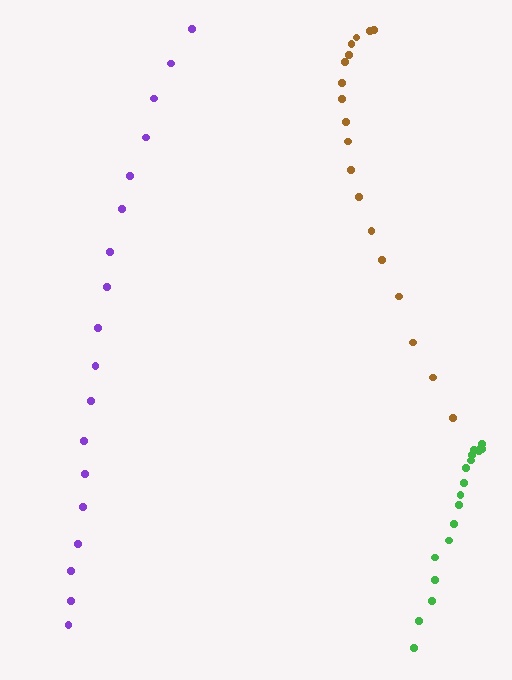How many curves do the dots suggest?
There are 3 distinct paths.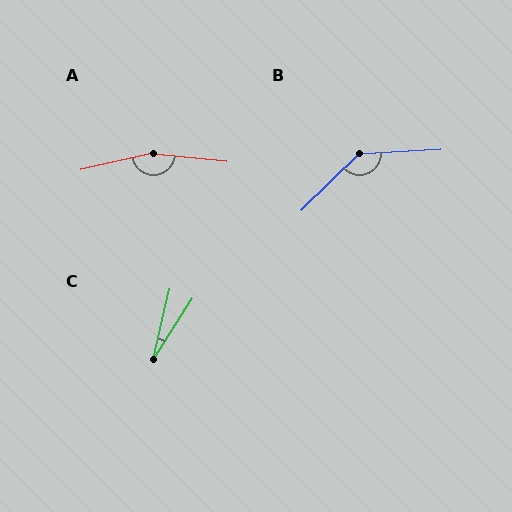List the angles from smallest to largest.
C (20°), B (139°), A (162°).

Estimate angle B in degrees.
Approximately 139 degrees.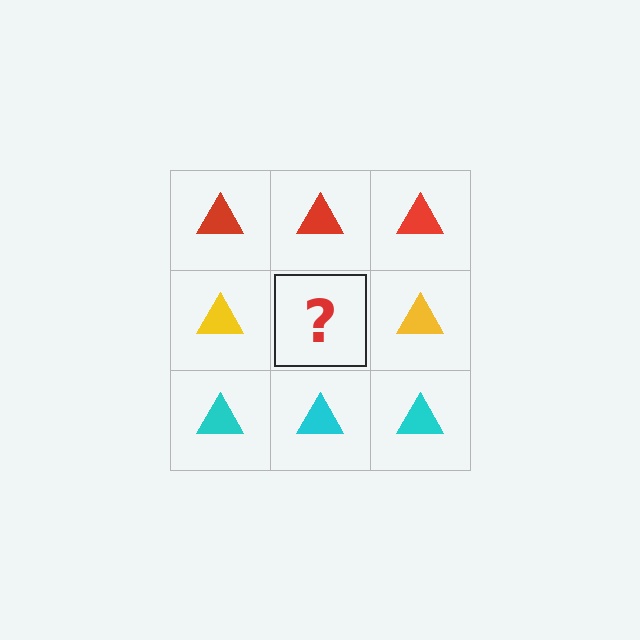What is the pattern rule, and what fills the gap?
The rule is that each row has a consistent color. The gap should be filled with a yellow triangle.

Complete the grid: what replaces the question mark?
The question mark should be replaced with a yellow triangle.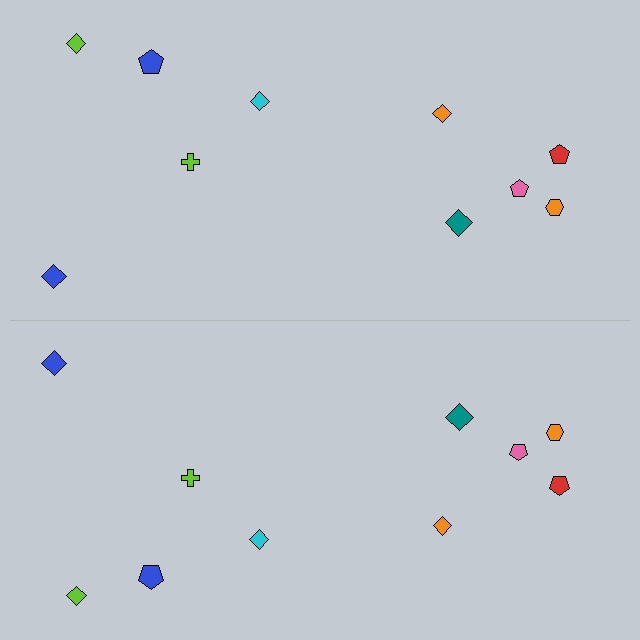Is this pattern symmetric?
Yes, this pattern has bilateral (reflection) symmetry.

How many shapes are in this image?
There are 20 shapes in this image.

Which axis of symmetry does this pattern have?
The pattern has a horizontal axis of symmetry running through the center of the image.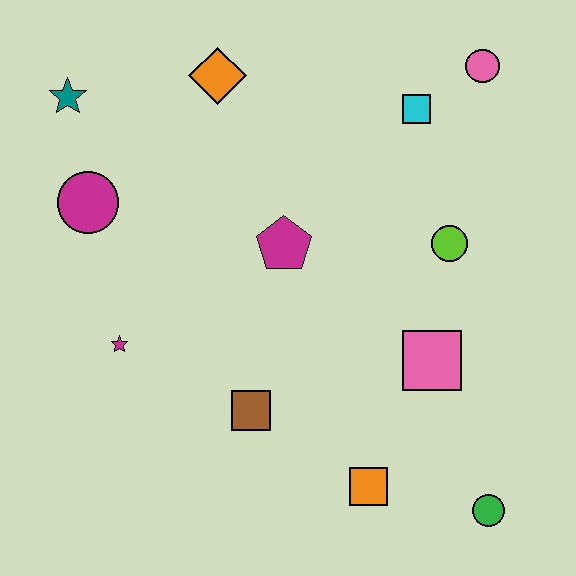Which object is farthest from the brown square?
The pink circle is farthest from the brown square.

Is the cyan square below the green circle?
No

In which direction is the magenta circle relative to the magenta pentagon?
The magenta circle is to the left of the magenta pentagon.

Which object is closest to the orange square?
The green circle is closest to the orange square.